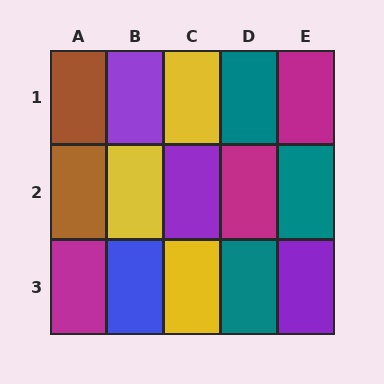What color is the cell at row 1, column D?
Teal.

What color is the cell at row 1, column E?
Magenta.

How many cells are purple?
3 cells are purple.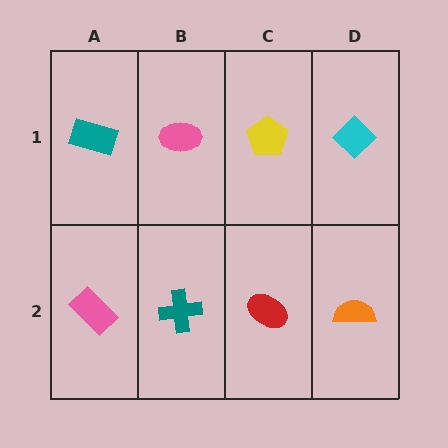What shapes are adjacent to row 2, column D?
A cyan diamond (row 1, column D), a red ellipse (row 2, column C).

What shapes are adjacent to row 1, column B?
A teal cross (row 2, column B), a teal rectangle (row 1, column A), a yellow pentagon (row 1, column C).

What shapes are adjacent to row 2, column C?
A yellow pentagon (row 1, column C), a teal cross (row 2, column B), an orange semicircle (row 2, column D).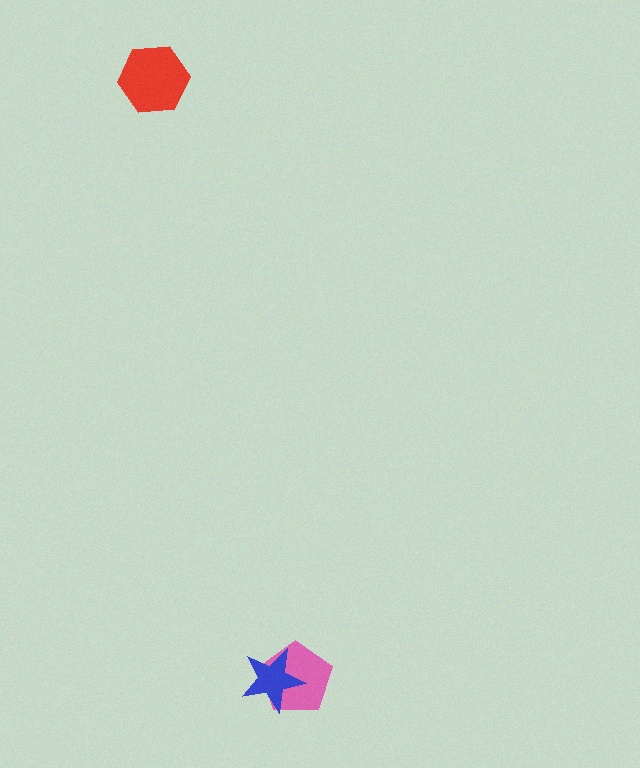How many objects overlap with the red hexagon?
0 objects overlap with the red hexagon.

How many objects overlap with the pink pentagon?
1 object overlaps with the pink pentagon.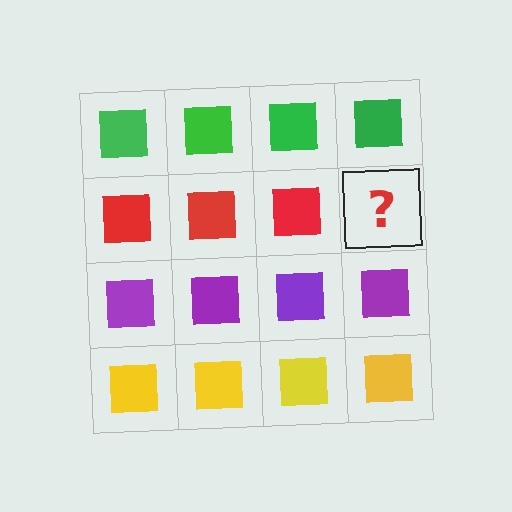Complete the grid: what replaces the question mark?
The question mark should be replaced with a red square.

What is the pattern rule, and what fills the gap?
The rule is that each row has a consistent color. The gap should be filled with a red square.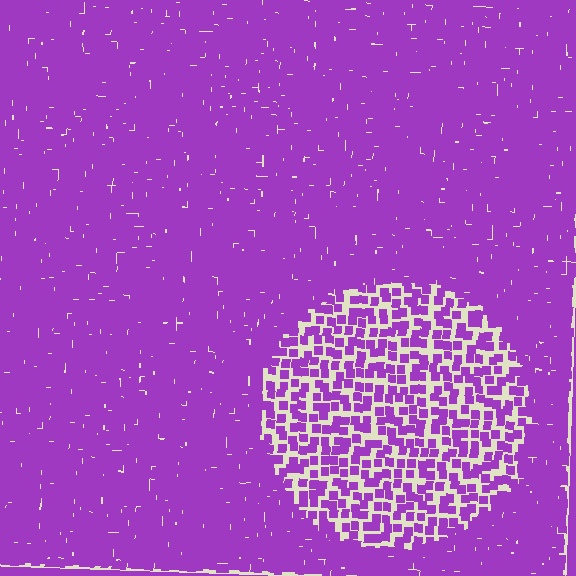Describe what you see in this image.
The image contains small purple elements arranged at two different densities. A circle-shaped region is visible where the elements are less densely packed than the surrounding area.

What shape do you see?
I see a circle.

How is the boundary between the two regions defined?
The boundary is defined by a change in element density (approximately 2.5x ratio). All elements are the same color, size, and shape.